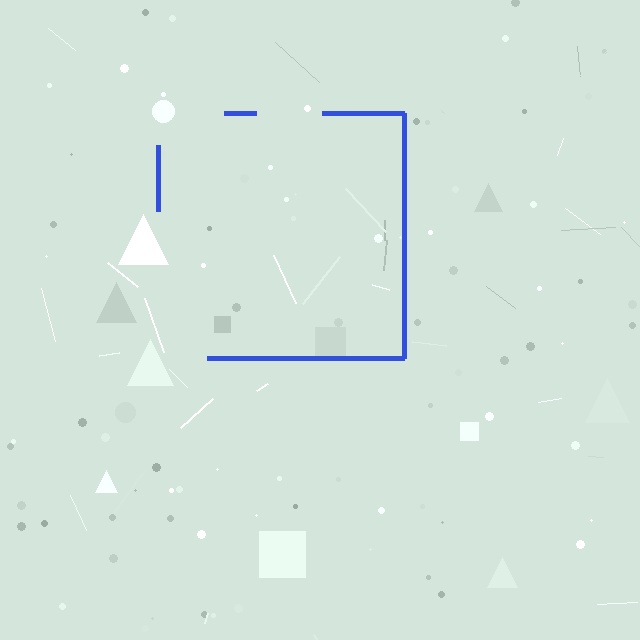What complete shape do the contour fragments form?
The contour fragments form a square.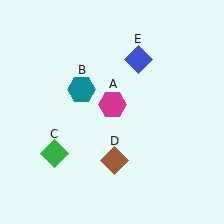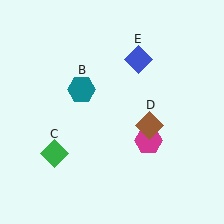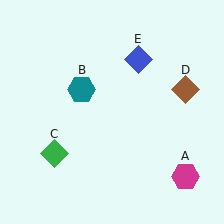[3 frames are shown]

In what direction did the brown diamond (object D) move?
The brown diamond (object D) moved up and to the right.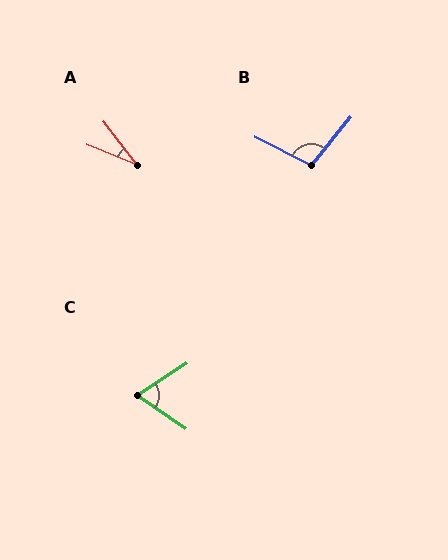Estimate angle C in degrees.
Approximately 68 degrees.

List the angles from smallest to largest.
A (30°), C (68°), B (103°).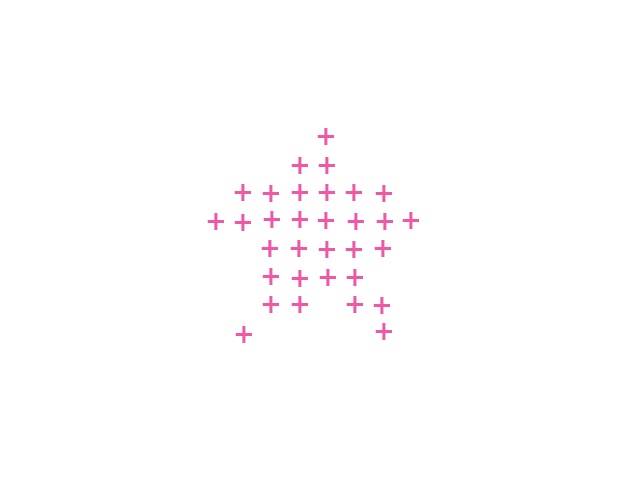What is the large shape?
The large shape is a star.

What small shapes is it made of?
It is made of small plus signs.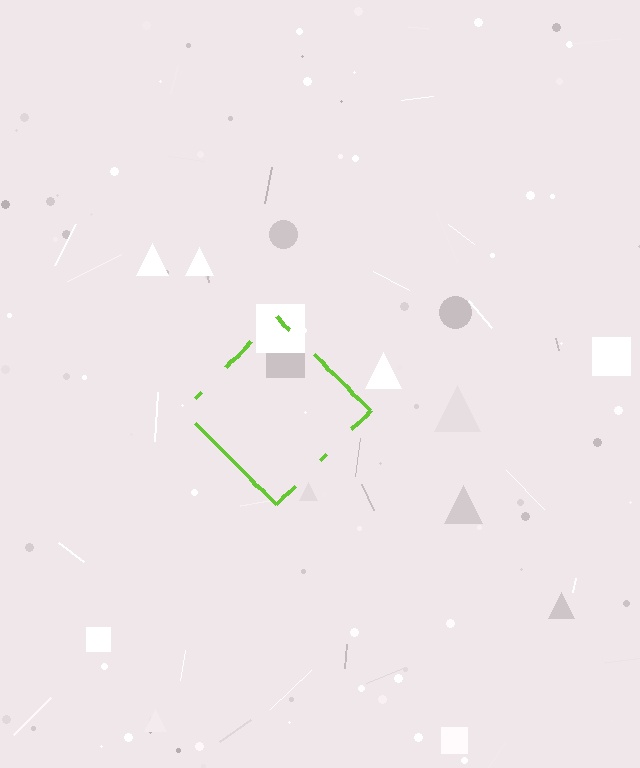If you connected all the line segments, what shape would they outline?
They would outline a diamond.